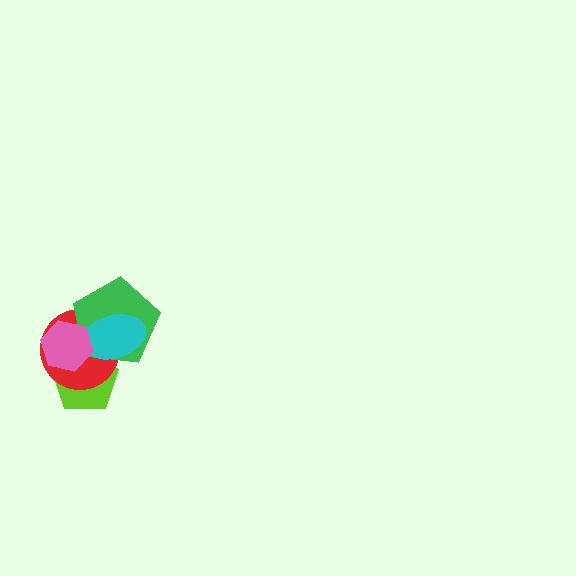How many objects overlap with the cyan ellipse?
4 objects overlap with the cyan ellipse.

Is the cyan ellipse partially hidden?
Yes, it is partially covered by another shape.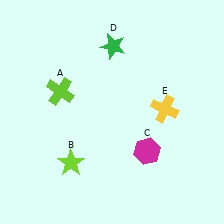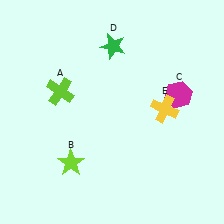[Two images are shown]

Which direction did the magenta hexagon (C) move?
The magenta hexagon (C) moved up.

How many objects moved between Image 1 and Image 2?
1 object moved between the two images.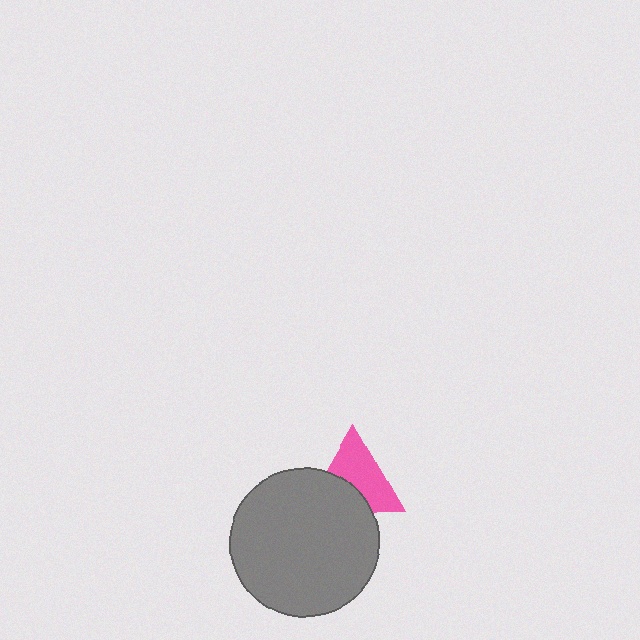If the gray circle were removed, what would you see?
You would see the complete pink triangle.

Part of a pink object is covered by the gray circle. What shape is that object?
It is a triangle.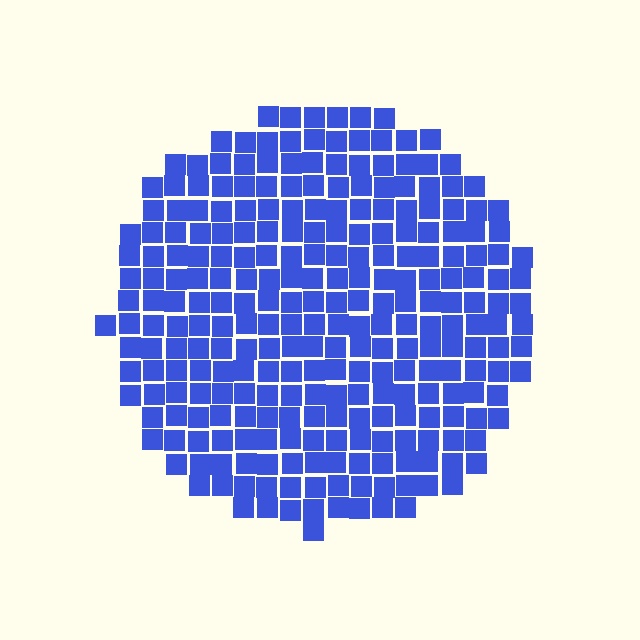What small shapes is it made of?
It is made of small squares.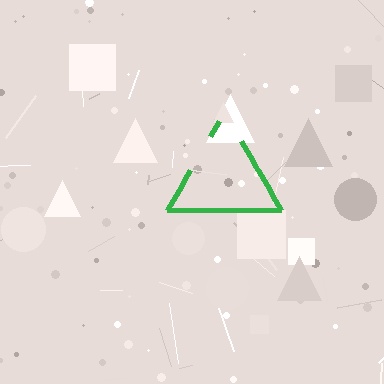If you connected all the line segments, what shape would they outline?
They would outline a triangle.